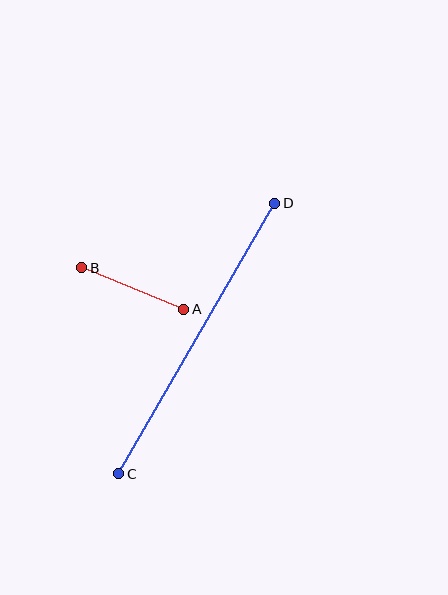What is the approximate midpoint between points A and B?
The midpoint is at approximately (133, 288) pixels.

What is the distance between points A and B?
The distance is approximately 110 pixels.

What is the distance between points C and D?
The distance is approximately 312 pixels.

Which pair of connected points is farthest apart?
Points C and D are farthest apart.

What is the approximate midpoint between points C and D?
The midpoint is at approximately (197, 338) pixels.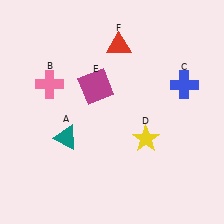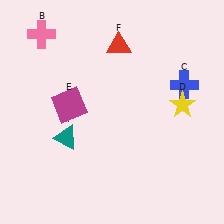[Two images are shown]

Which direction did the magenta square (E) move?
The magenta square (E) moved left.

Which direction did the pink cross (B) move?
The pink cross (B) moved up.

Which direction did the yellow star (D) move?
The yellow star (D) moved right.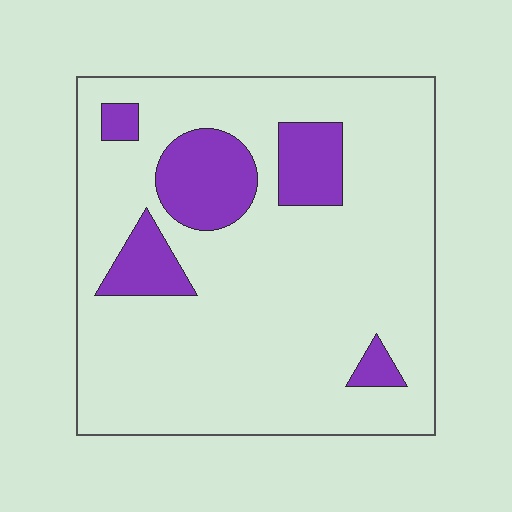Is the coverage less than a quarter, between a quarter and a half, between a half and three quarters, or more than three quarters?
Less than a quarter.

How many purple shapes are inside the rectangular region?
5.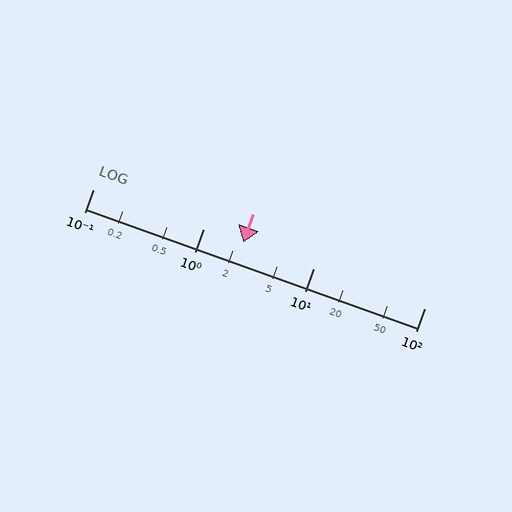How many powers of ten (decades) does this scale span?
The scale spans 3 decades, from 0.1 to 100.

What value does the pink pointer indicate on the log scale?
The pointer indicates approximately 2.3.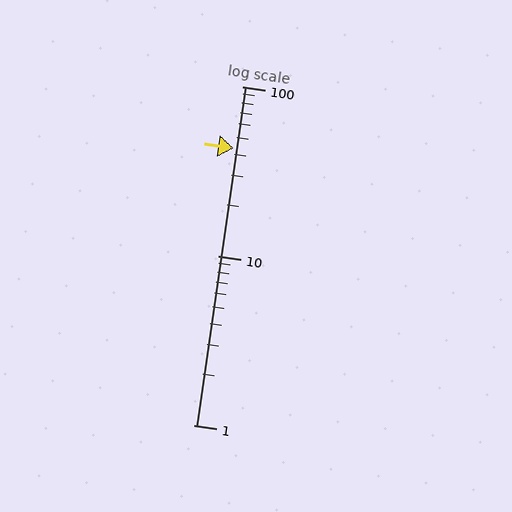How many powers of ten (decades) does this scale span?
The scale spans 2 decades, from 1 to 100.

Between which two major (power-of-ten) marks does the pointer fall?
The pointer is between 10 and 100.